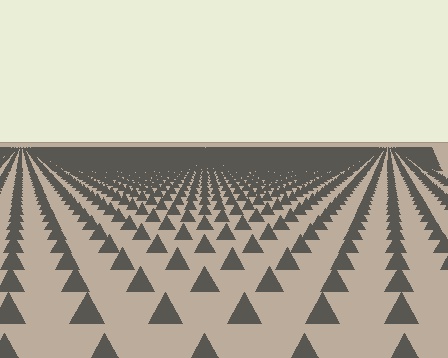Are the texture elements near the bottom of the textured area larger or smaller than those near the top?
Larger. Near the bottom, elements are closer to the viewer and appear at a bigger on-screen size.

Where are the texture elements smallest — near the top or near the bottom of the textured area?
Near the top.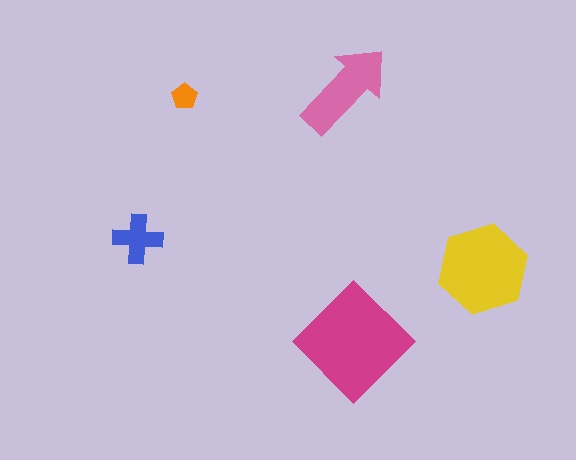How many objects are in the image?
There are 5 objects in the image.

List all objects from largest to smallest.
The magenta diamond, the yellow hexagon, the pink arrow, the blue cross, the orange pentagon.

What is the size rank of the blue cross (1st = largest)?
4th.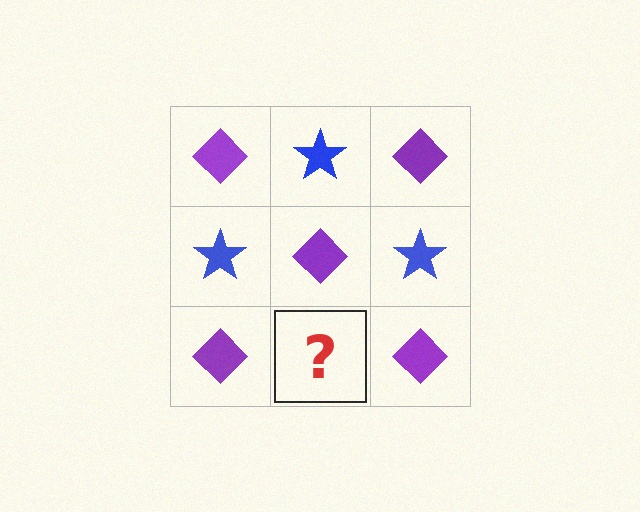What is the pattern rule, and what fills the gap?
The rule is that it alternates purple diamond and blue star in a checkerboard pattern. The gap should be filled with a blue star.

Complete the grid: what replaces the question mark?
The question mark should be replaced with a blue star.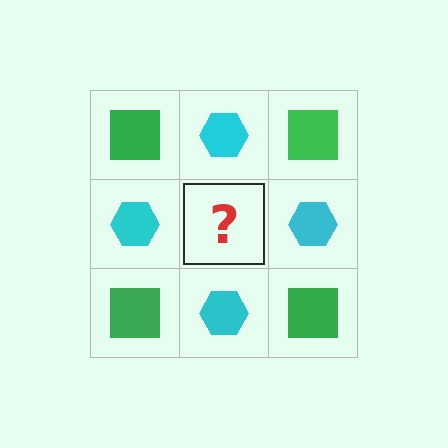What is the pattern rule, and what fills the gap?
The rule is that it alternates green square and cyan hexagon in a checkerboard pattern. The gap should be filled with a green square.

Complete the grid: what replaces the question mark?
The question mark should be replaced with a green square.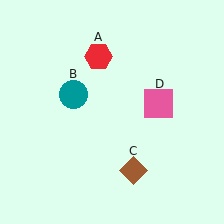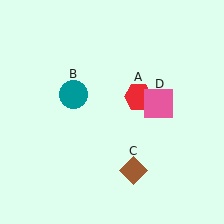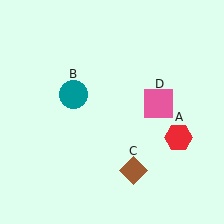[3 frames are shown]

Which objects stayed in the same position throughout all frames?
Teal circle (object B) and brown diamond (object C) and pink square (object D) remained stationary.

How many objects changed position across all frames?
1 object changed position: red hexagon (object A).